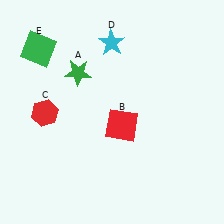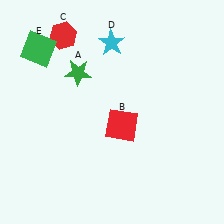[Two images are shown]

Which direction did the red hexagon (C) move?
The red hexagon (C) moved up.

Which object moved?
The red hexagon (C) moved up.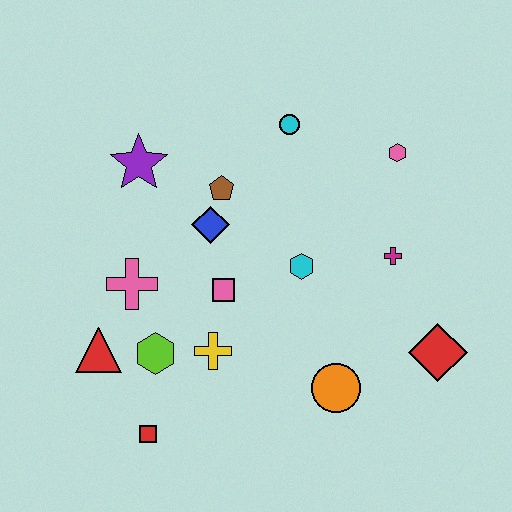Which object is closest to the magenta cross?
The cyan hexagon is closest to the magenta cross.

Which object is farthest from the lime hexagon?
The pink hexagon is farthest from the lime hexagon.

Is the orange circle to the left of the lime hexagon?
No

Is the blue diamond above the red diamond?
Yes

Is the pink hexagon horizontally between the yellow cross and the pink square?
No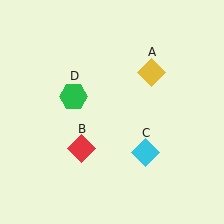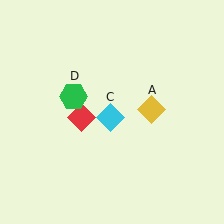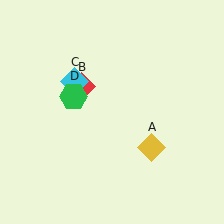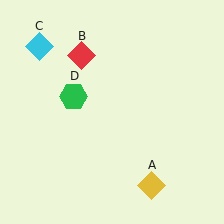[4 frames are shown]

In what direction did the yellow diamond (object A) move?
The yellow diamond (object A) moved down.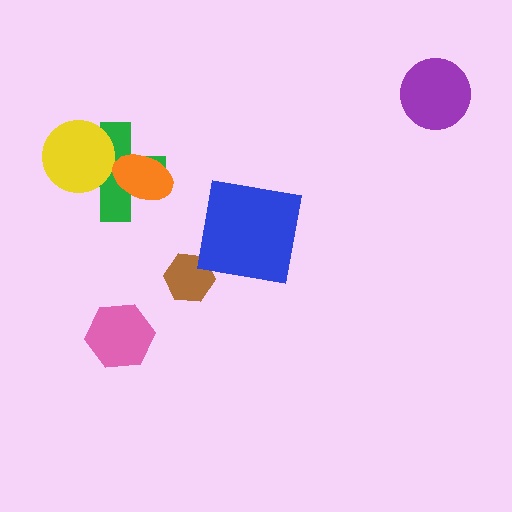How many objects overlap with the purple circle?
0 objects overlap with the purple circle.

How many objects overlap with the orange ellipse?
1 object overlaps with the orange ellipse.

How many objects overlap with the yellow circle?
1 object overlaps with the yellow circle.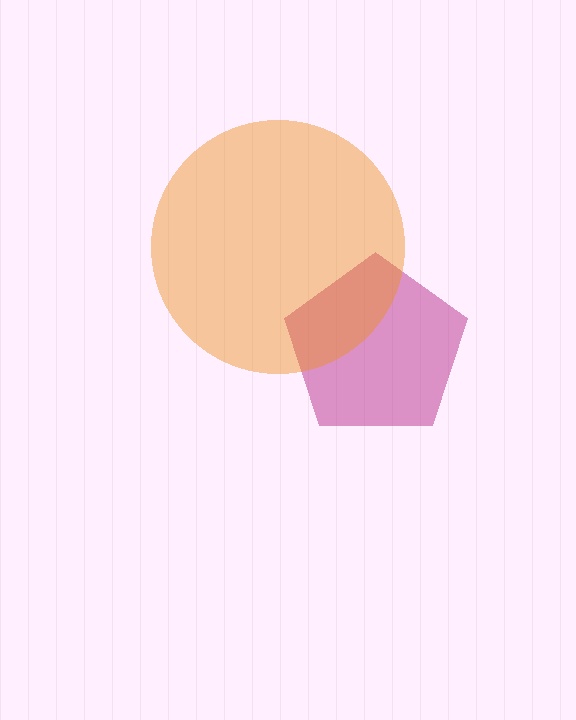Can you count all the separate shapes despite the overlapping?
Yes, there are 2 separate shapes.